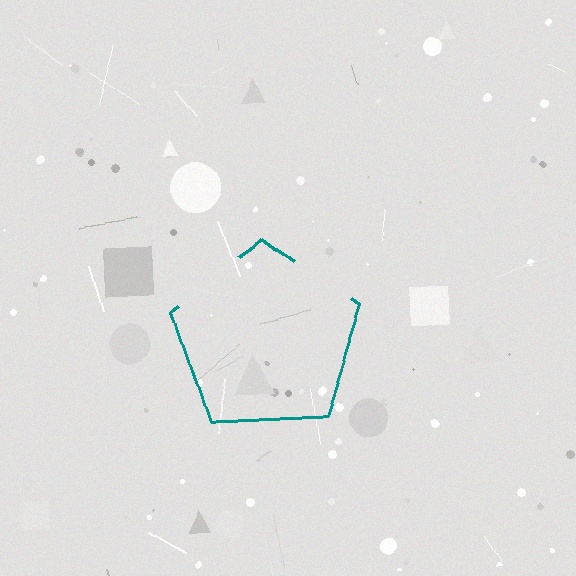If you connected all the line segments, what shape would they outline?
They would outline a pentagon.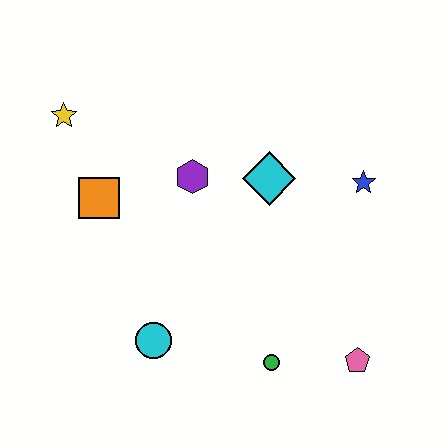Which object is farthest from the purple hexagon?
The pink pentagon is farthest from the purple hexagon.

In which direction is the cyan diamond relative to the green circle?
The cyan diamond is above the green circle.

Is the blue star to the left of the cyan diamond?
No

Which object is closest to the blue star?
The cyan diamond is closest to the blue star.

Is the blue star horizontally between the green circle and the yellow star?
No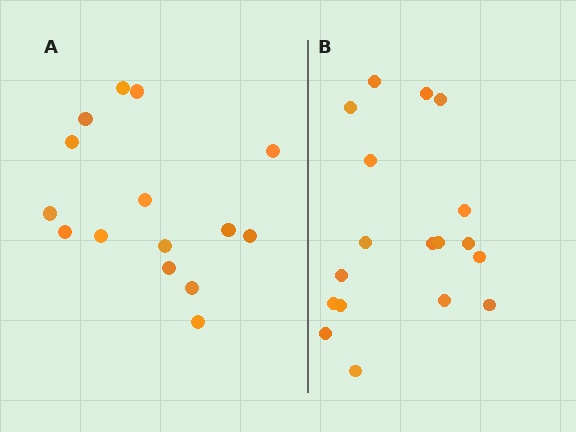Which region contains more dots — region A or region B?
Region B (the right region) has more dots.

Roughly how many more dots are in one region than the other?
Region B has just a few more — roughly 2 or 3 more dots than region A.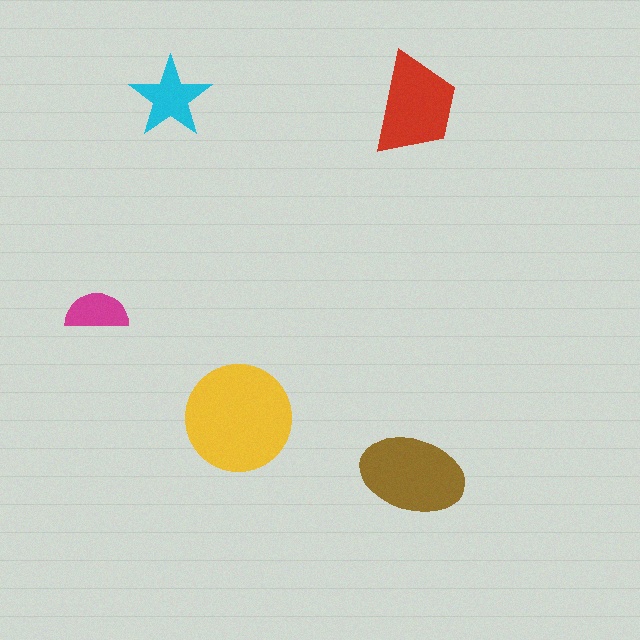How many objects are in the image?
There are 5 objects in the image.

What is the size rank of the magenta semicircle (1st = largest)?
5th.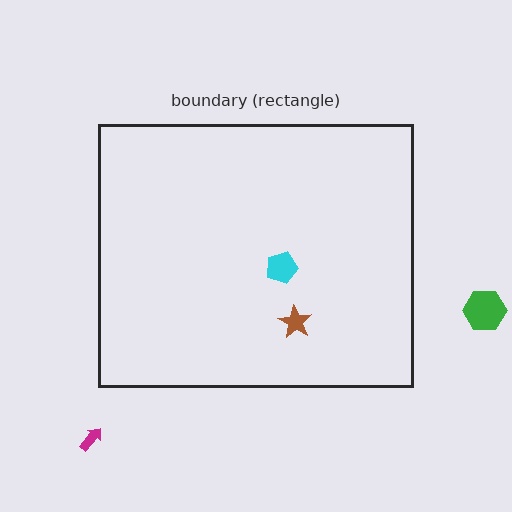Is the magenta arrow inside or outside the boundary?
Outside.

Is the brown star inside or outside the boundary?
Inside.